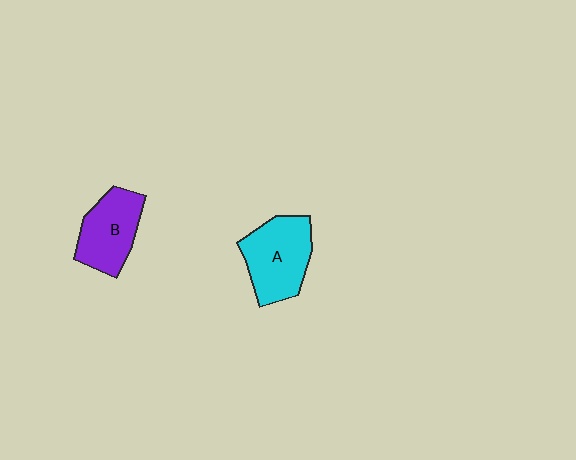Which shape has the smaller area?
Shape B (purple).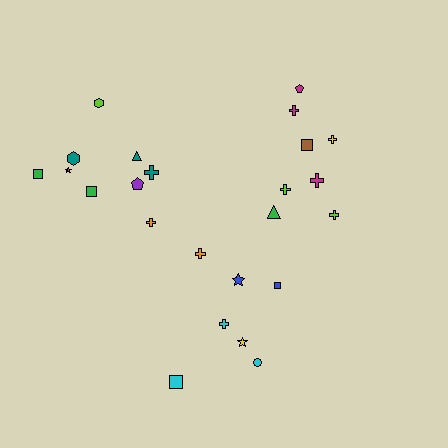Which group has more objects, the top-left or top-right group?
The top-left group.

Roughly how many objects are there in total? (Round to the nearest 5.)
Roughly 25 objects in total.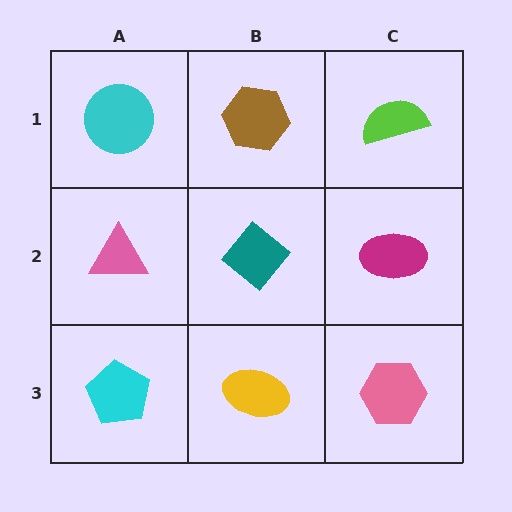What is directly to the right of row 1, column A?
A brown hexagon.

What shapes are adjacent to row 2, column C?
A lime semicircle (row 1, column C), a pink hexagon (row 3, column C), a teal diamond (row 2, column B).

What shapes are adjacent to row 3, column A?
A pink triangle (row 2, column A), a yellow ellipse (row 3, column B).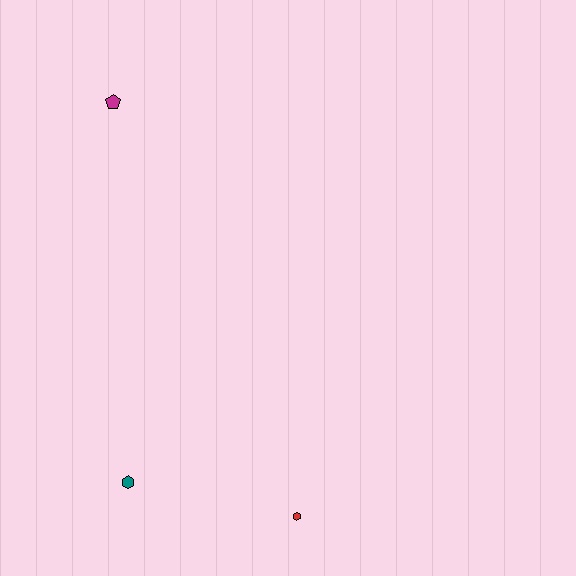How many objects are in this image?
There are 3 objects.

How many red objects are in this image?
There is 1 red object.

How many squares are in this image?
There are no squares.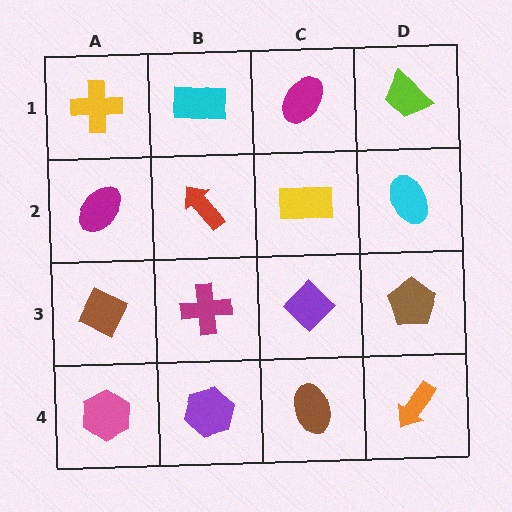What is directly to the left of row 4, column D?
A brown ellipse.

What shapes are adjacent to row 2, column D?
A lime trapezoid (row 1, column D), a brown pentagon (row 3, column D), a yellow rectangle (row 2, column C).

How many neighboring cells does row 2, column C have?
4.